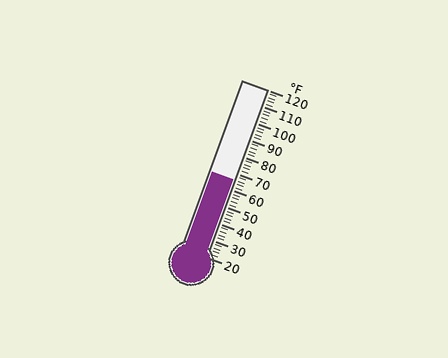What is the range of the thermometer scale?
The thermometer scale ranges from 20°F to 120°F.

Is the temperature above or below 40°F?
The temperature is above 40°F.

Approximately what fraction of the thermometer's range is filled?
The thermometer is filled to approximately 45% of its range.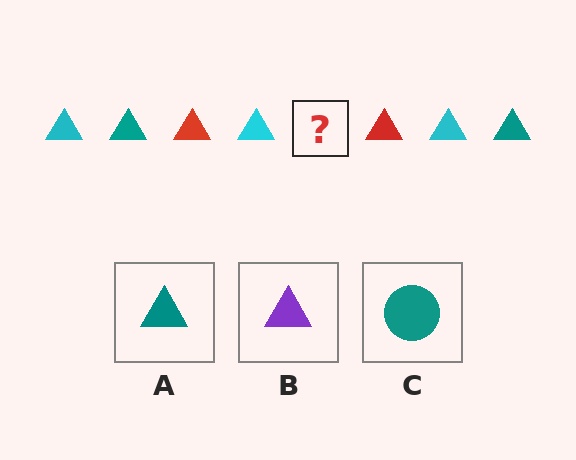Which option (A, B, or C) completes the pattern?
A.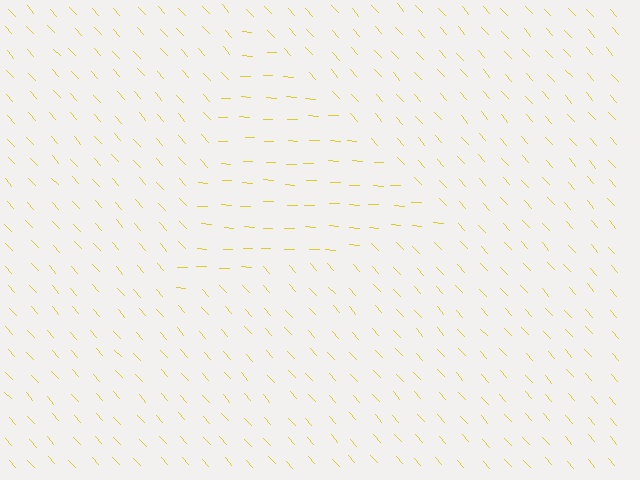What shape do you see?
I see a triangle.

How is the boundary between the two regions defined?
The boundary is defined purely by a change in line orientation (approximately 45 degrees difference). All lines are the same color and thickness.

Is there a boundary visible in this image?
Yes, there is a texture boundary formed by a change in line orientation.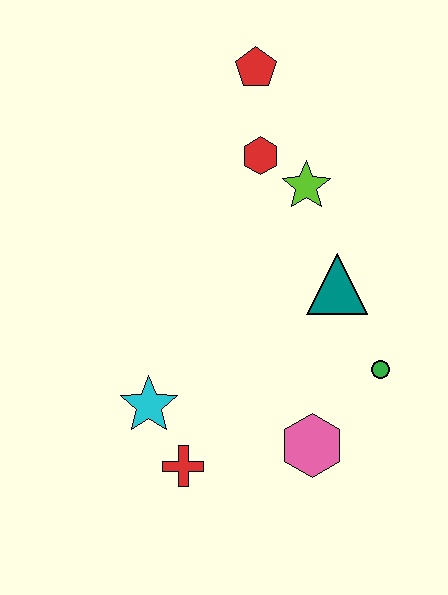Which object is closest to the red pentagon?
The red hexagon is closest to the red pentagon.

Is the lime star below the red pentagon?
Yes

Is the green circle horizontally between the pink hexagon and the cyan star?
No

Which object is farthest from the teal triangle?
The red cross is farthest from the teal triangle.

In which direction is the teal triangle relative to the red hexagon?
The teal triangle is below the red hexagon.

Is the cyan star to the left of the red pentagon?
Yes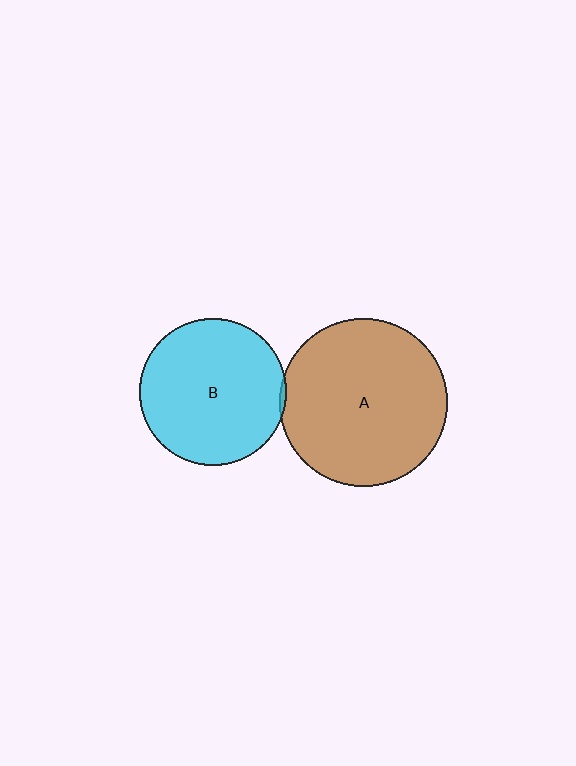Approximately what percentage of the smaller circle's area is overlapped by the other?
Approximately 5%.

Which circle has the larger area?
Circle A (brown).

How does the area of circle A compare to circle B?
Approximately 1.3 times.